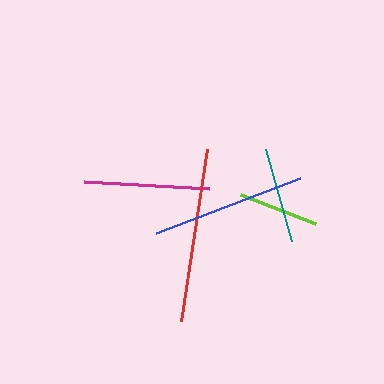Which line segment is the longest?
The red line is the longest at approximately 174 pixels.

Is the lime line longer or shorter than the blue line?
The blue line is longer than the lime line.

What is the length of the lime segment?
The lime segment is approximately 81 pixels long.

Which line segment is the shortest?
The lime line is the shortest at approximately 81 pixels.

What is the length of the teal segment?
The teal segment is approximately 96 pixels long.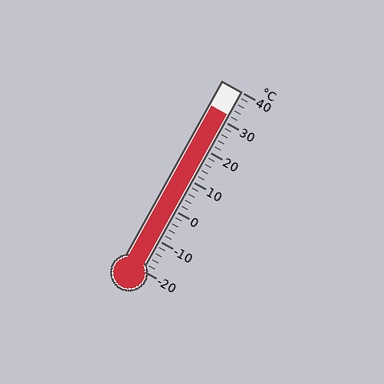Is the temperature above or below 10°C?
The temperature is above 10°C.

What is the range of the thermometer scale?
The thermometer scale ranges from -20°C to 40°C.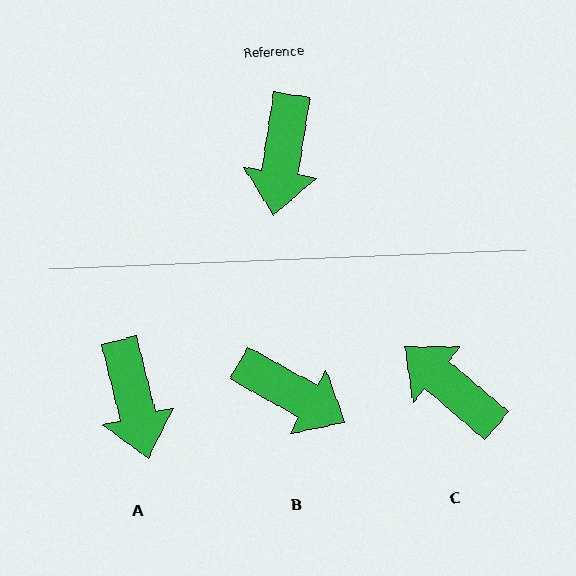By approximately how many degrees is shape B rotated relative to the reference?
Approximately 69 degrees counter-clockwise.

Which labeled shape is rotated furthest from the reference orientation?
C, about 122 degrees away.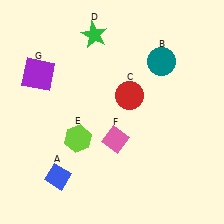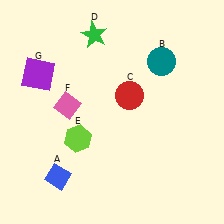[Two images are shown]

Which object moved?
The pink diamond (F) moved left.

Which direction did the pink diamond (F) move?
The pink diamond (F) moved left.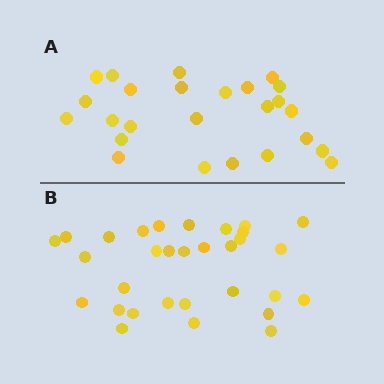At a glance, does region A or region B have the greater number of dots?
Region B (the bottom region) has more dots.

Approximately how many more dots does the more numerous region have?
Region B has about 6 more dots than region A.